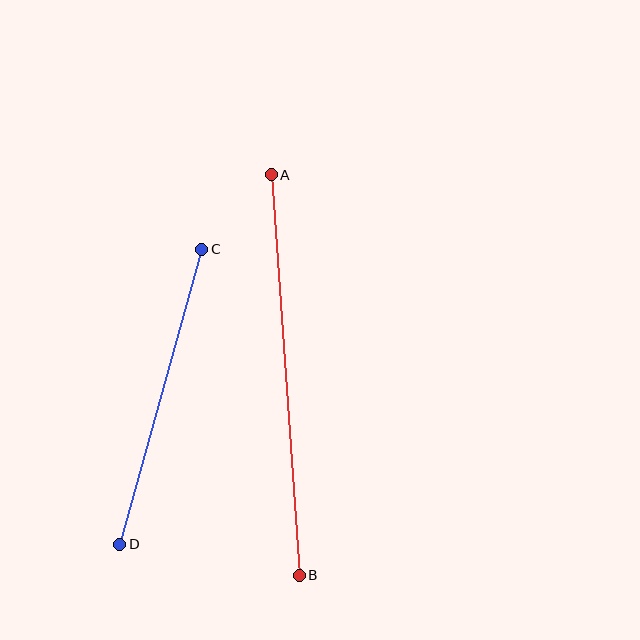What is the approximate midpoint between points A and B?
The midpoint is at approximately (285, 375) pixels.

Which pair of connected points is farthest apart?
Points A and B are farthest apart.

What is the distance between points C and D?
The distance is approximately 306 pixels.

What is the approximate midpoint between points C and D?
The midpoint is at approximately (161, 397) pixels.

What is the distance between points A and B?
The distance is approximately 401 pixels.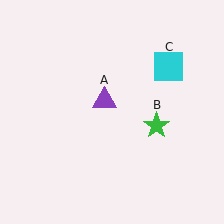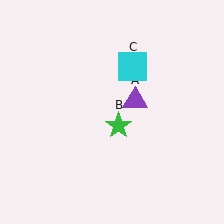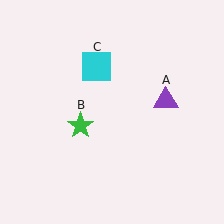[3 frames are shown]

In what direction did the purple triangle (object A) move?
The purple triangle (object A) moved right.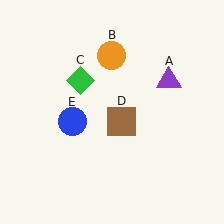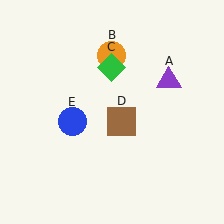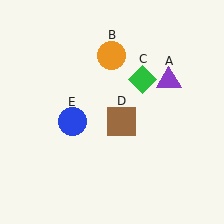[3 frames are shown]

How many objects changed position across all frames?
1 object changed position: green diamond (object C).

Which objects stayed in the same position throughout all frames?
Purple triangle (object A) and orange circle (object B) and brown square (object D) and blue circle (object E) remained stationary.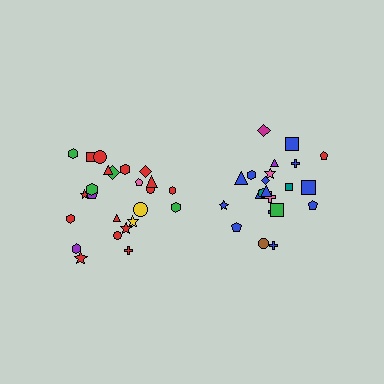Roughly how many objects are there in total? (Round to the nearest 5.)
Roughly 45 objects in total.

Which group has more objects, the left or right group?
The left group.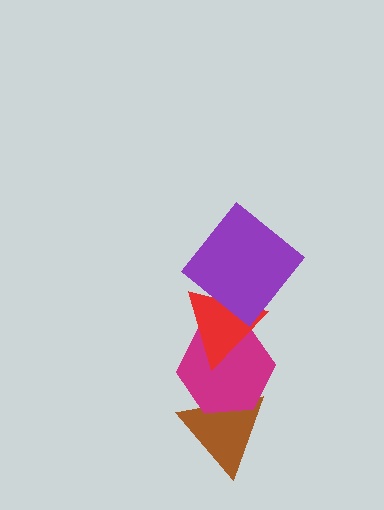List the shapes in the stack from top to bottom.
From top to bottom: the purple diamond, the red triangle, the magenta hexagon, the brown triangle.